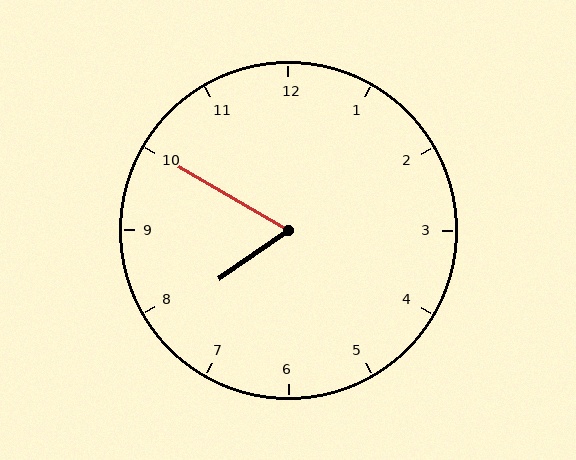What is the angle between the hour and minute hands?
Approximately 65 degrees.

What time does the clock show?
7:50.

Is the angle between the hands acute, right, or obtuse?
It is acute.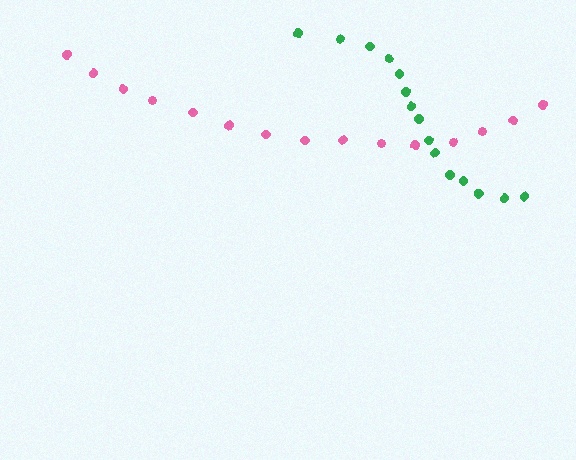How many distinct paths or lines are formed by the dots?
There are 2 distinct paths.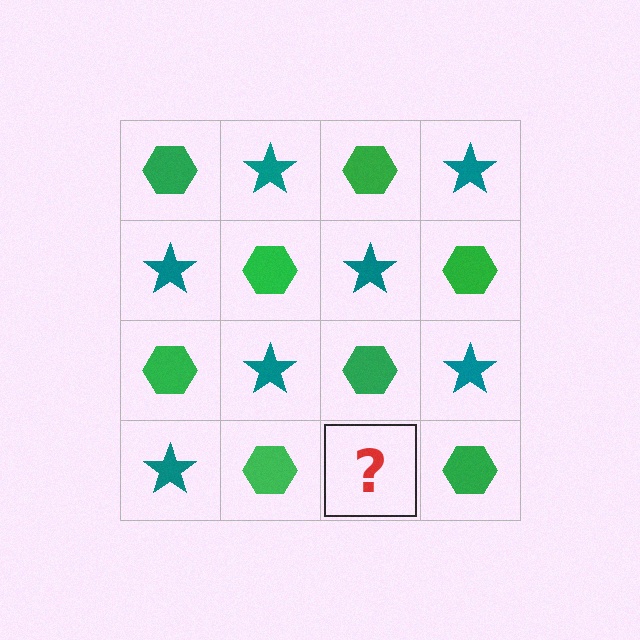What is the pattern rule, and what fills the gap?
The rule is that it alternates green hexagon and teal star in a checkerboard pattern. The gap should be filled with a teal star.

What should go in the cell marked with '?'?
The missing cell should contain a teal star.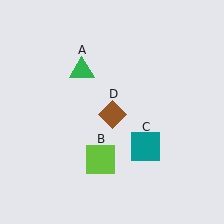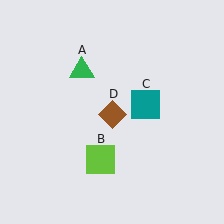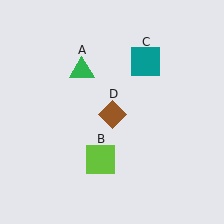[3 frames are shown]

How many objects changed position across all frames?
1 object changed position: teal square (object C).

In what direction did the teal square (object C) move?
The teal square (object C) moved up.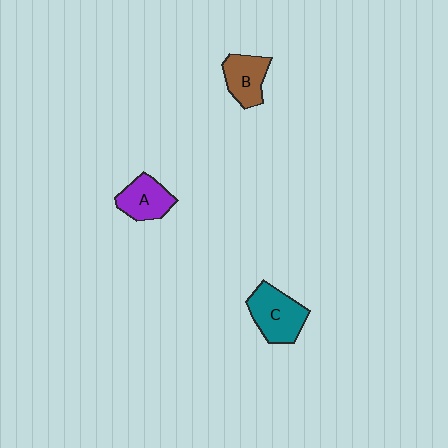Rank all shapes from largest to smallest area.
From largest to smallest: C (teal), A (purple), B (brown).